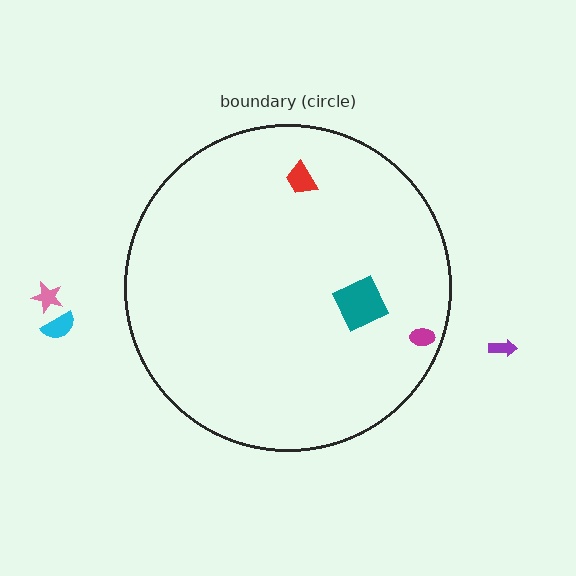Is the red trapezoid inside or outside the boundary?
Inside.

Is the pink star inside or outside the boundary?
Outside.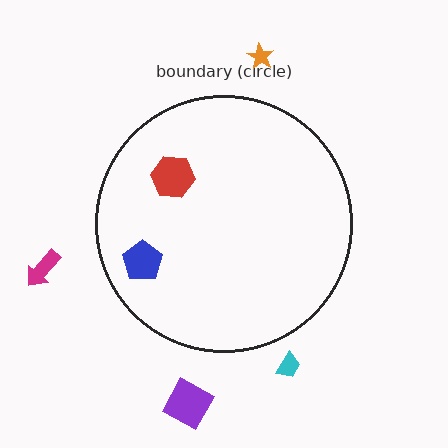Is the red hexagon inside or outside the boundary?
Inside.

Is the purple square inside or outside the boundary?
Outside.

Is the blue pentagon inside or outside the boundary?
Inside.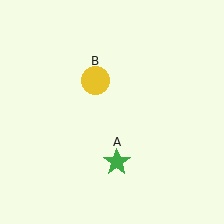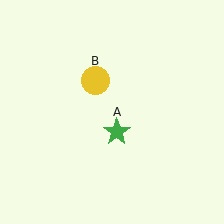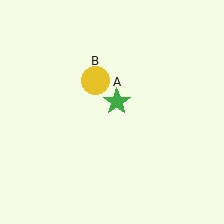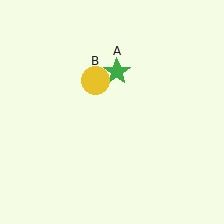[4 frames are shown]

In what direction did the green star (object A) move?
The green star (object A) moved up.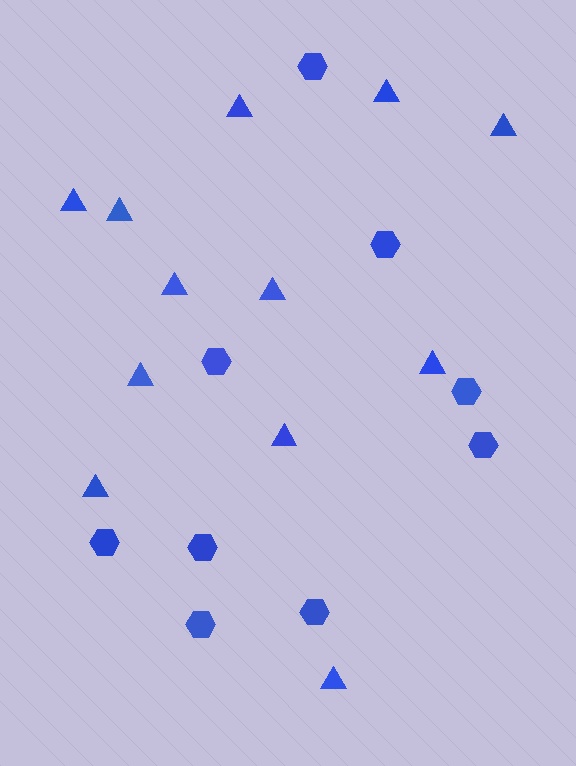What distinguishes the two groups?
There are 2 groups: one group of triangles (12) and one group of hexagons (9).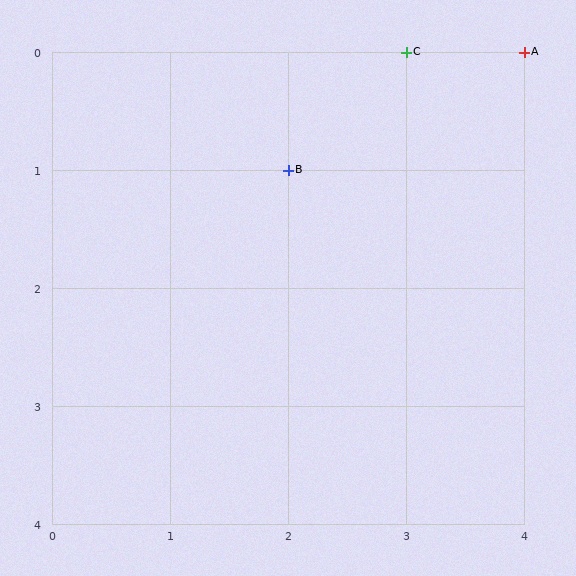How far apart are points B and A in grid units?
Points B and A are 2 columns and 1 row apart (about 2.2 grid units diagonally).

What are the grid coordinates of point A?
Point A is at grid coordinates (4, 0).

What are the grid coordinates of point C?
Point C is at grid coordinates (3, 0).